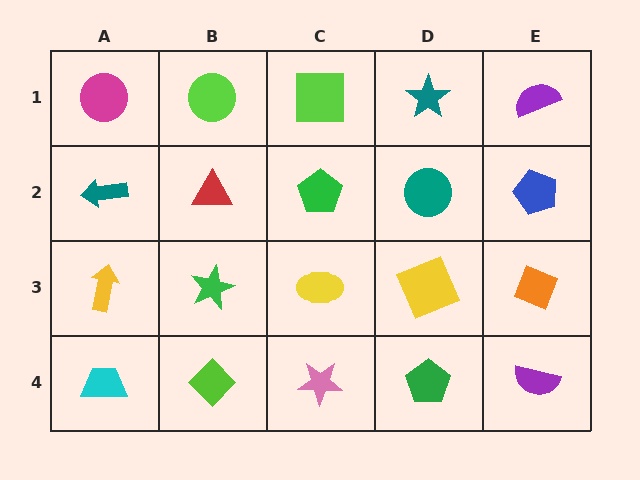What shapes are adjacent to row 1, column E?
A blue pentagon (row 2, column E), a teal star (row 1, column D).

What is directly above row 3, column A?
A teal arrow.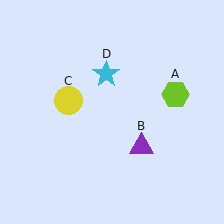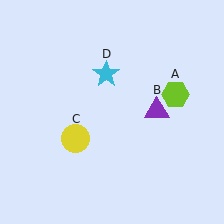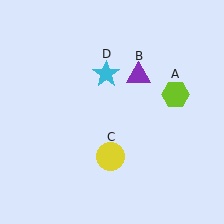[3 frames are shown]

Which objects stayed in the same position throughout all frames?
Lime hexagon (object A) and cyan star (object D) remained stationary.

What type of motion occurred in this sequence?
The purple triangle (object B), yellow circle (object C) rotated counterclockwise around the center of the scene.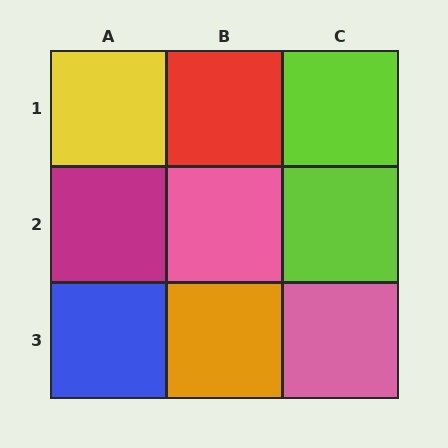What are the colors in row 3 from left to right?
Blue, orange, pink.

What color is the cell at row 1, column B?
Red.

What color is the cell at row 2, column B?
Pink.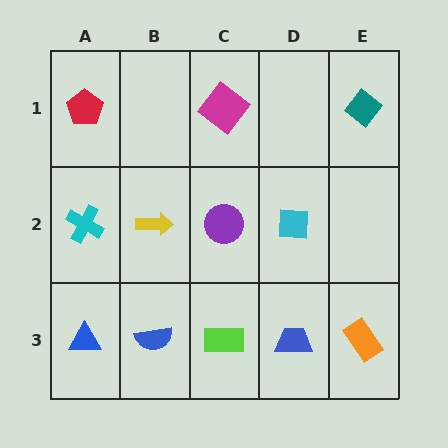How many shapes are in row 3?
5 shapes.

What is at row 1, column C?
A magenta diamond.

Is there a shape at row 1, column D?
No, that cell is empty.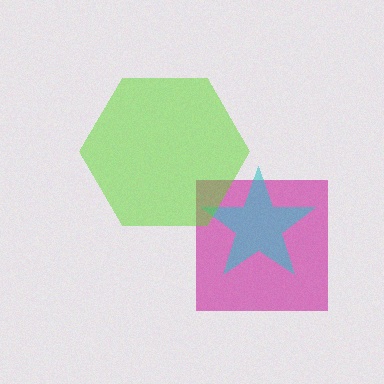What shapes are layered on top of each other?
The layered shapes are: a magenta square, a cyan star, a lime hexagon.